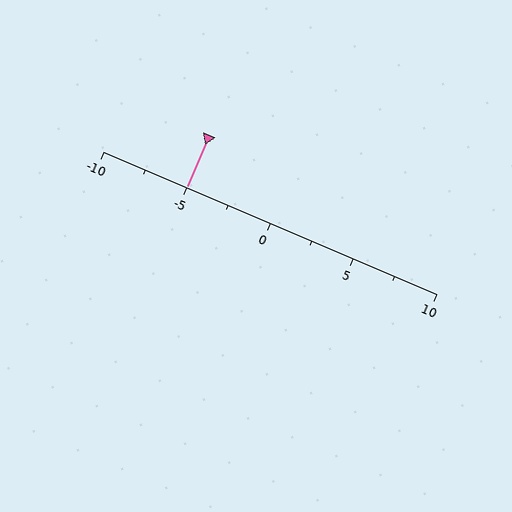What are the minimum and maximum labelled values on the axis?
The axis runs from -10 to 10.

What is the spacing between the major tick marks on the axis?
The major ticks are spaced 5 apart.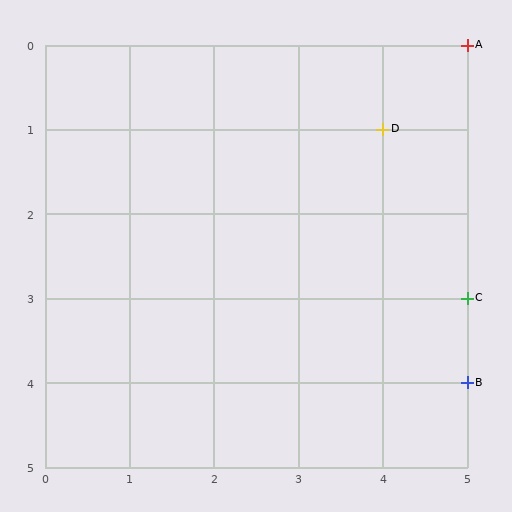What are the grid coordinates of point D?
Point D is at grid coordinates (4, 1).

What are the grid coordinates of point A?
Point A is at grid coordinates (5, 0).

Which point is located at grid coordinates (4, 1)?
Point D is at (4, 1).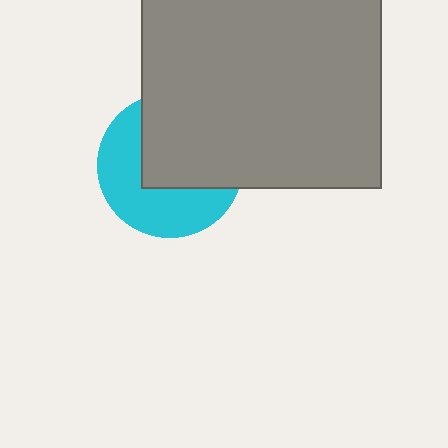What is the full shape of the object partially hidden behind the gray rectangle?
The partially hidden object is a cyan circle.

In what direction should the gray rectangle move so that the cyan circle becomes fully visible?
The gray rectangle should move toward the upper-right. That is the shortest direction to clear the overlap and leave the cyan circle fully visible.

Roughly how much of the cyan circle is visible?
About half of it is visible (roughly 48%).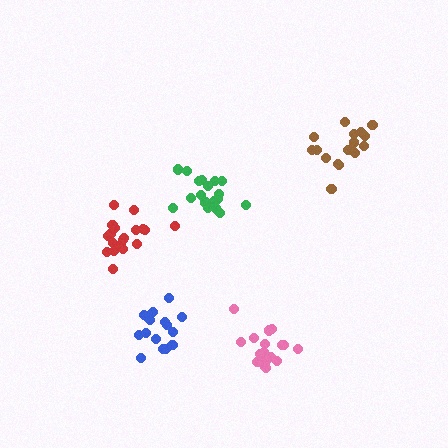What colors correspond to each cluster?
The clusters are colored: brown, pink, red, green, blue.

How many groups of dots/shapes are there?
There are 5 groups.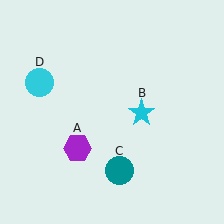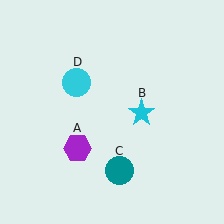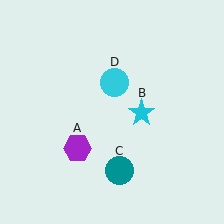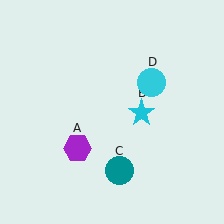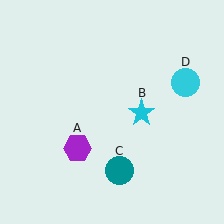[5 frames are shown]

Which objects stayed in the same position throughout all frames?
Purple hexagon (object A) and cyan star (object B) and teal circle (object C) remained stationary.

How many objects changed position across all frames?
1 object changed position: cyan circle (object D).